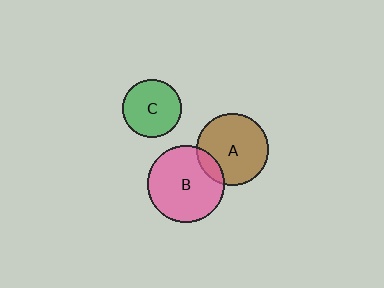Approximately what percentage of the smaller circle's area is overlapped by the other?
Approximately 15%.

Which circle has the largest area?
Circle B (pink).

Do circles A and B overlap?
Yes.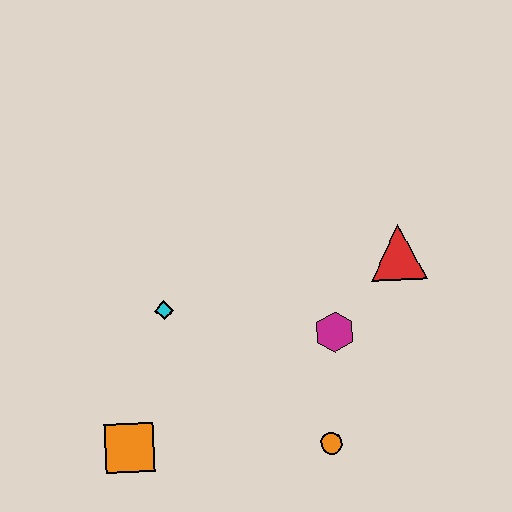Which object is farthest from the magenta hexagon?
The orange square is farthest from the magenta hexagon.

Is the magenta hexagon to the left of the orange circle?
No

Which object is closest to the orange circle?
The magenta hexagon is closest to the orange circle.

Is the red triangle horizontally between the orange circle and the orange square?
No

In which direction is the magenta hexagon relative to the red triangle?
The magenta hexagon is below the red triangle.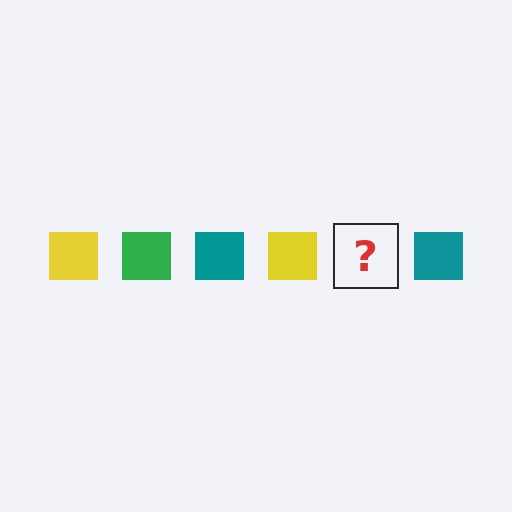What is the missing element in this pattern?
The missing element is a green square.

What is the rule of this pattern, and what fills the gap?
The rule is that the pattern cycles through yellow, green, teal squares. The gap should be filled with a green square.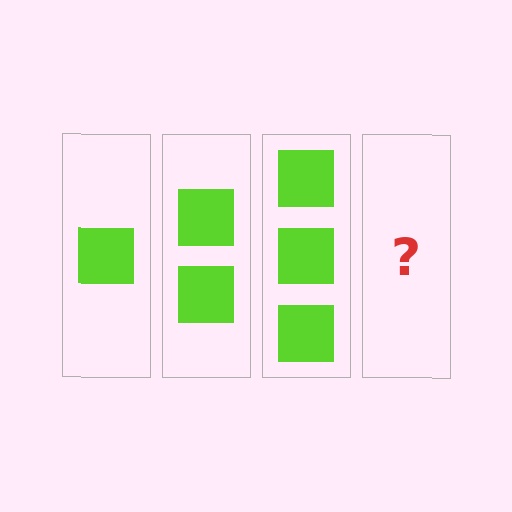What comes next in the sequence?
The next element should be 4 squares.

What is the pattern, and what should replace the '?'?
The pattern is that each step adds one more square. The '?' should be 4 squares.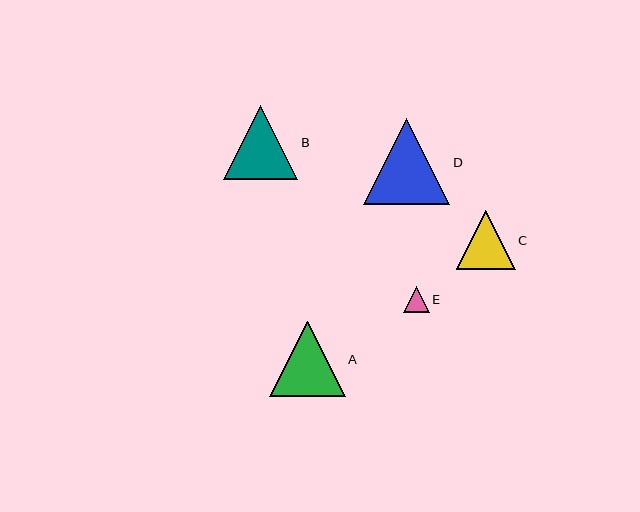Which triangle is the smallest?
Triangle E is the smallest with a size of approximately 26 pixels.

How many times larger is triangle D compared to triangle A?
Triangle D is approximately 1.1 times the size of triangle A.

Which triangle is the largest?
Triangle D is the largest with a size of approximately 86 pixels.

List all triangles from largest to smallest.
From largest to smallest: D, A, B, C, E.